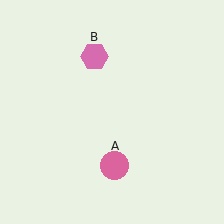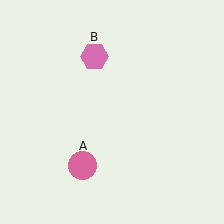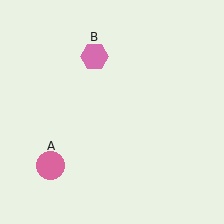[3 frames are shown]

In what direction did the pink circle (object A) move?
The pink circle (object A) moved left.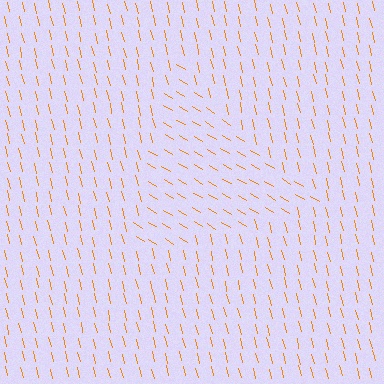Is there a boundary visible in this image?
Yes, there is a texture boundary formed by a change in line orientation.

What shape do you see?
I see a triangle.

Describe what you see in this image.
The image is filled with small orange line segments. A triangle region in the image has lines oriented differently from the surrounding lines, creating a visible texture boundary.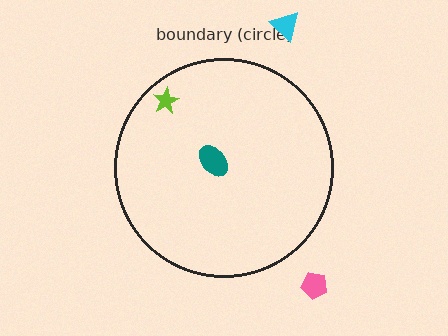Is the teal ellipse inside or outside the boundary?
Inside.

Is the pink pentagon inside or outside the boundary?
Outside.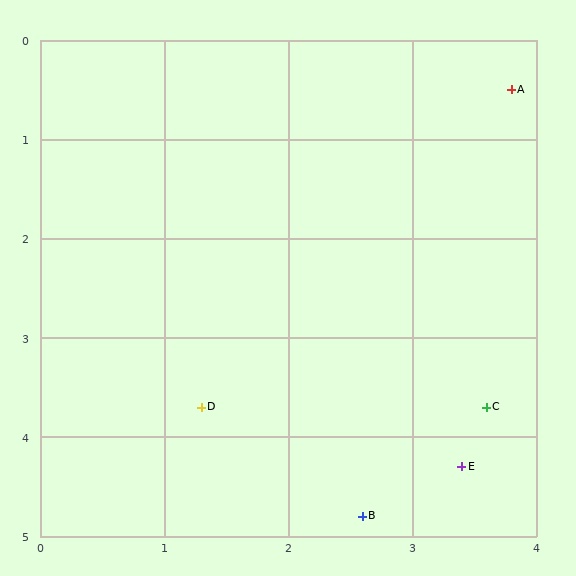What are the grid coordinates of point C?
Point C is at approximately (3.6, 3.7).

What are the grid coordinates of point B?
Point B is at approximately (2.6, 4.8).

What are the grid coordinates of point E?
Point E is at approximately (3.4, 4.3).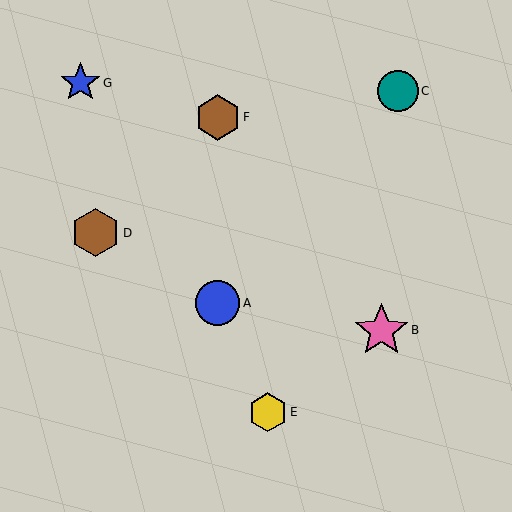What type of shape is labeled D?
Shape D is a brown hexagon.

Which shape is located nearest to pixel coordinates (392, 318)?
The pink star (labeled B) at (381, 330) is nearest to that location.